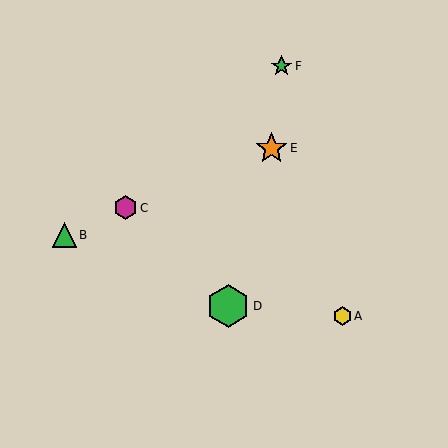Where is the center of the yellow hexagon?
The center of the yellow hexagon is at (342, 316).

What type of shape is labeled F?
Shape F is a green star.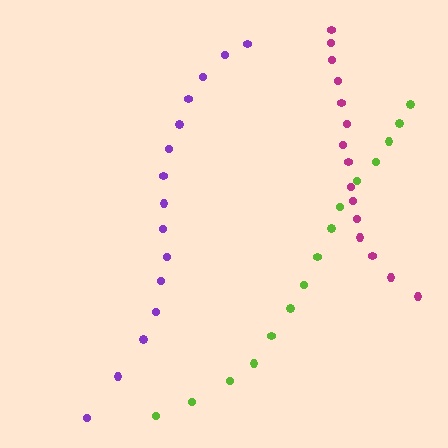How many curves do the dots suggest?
There are 3 distinct paths.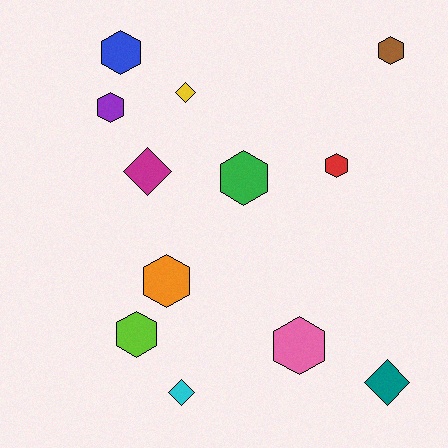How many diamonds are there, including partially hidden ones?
There are 4 diamonds.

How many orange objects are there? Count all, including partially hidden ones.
There is 1 orange object.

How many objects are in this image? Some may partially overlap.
There are 12 objects.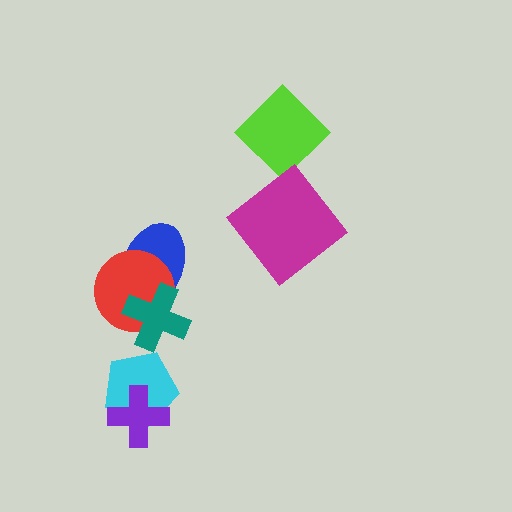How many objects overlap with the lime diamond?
0 objects overlap with the lime diamond.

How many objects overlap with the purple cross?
1 object overlaps with the purple cross.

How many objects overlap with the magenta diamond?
0 objects overlap with the magenta diamond.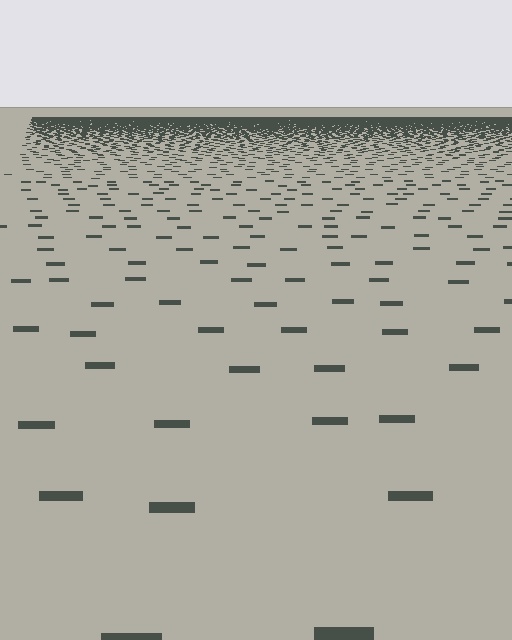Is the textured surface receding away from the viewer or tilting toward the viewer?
The surface is receding away from the viewer. Texture elements get smaller and denser toward the top.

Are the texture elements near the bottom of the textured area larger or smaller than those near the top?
Larger. Near the bottom, elements are closer to the viewer and appear at a bigger on-screen size.